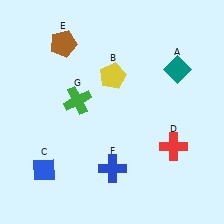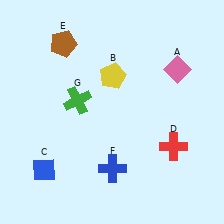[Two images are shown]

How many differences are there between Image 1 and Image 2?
There is 1 difference between the two images.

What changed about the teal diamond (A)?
In Image 1, A is teal. In Image 2, it changed to pink.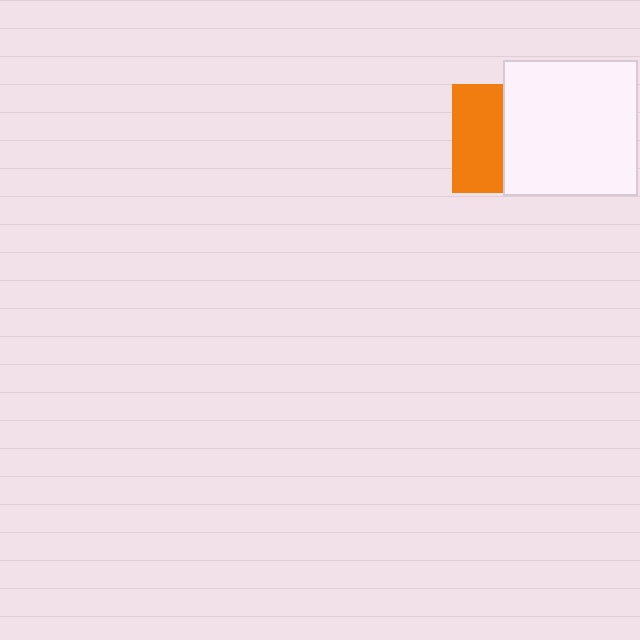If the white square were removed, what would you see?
You would see the complete orange square.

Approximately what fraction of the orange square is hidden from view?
Roughly 53% of the orange square is hidden behind the white square.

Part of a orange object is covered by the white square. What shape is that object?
It is a square.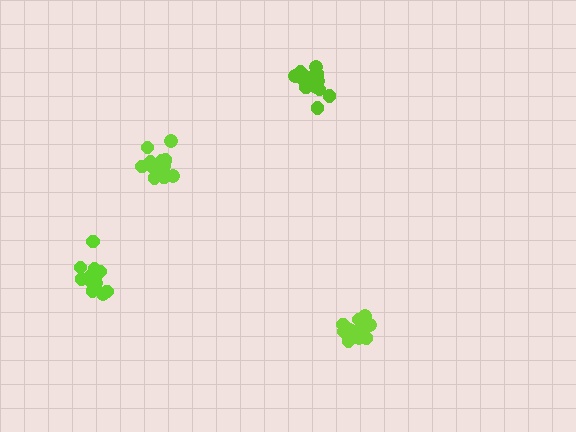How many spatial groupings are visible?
There are 4 spatial groupings.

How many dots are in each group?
Group 1: 20 dots, Group 2: 16 dots, Group 3: 15 dots, Group 4: 14 dots (65 total).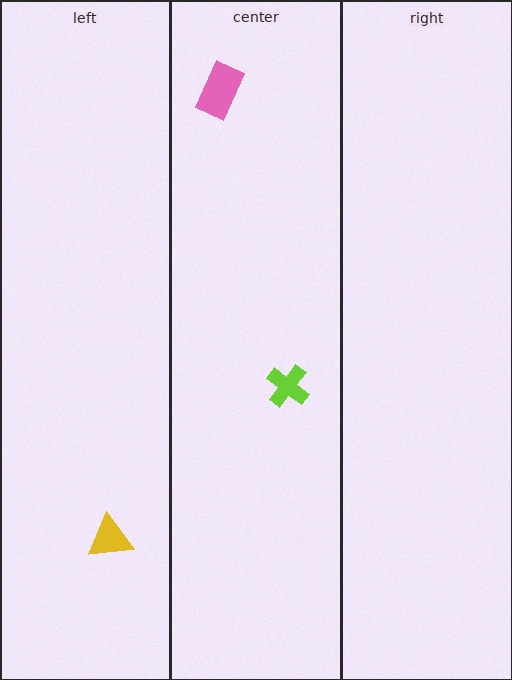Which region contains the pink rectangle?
The center region.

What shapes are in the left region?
The yellow triangle.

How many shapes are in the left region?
1.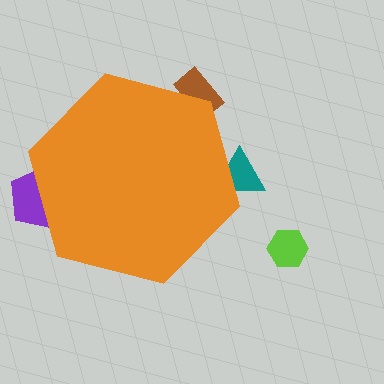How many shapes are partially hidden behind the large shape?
3 shapes are partially hidden.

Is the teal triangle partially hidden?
Yes, the teal triangle is partially hidden behind the orange hexagon.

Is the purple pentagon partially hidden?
Yes, the purple pentagon is partially hidden behind the orange hexagon.